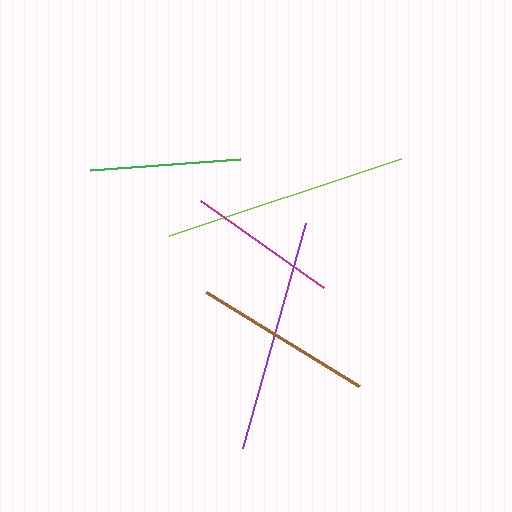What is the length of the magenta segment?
The magenta segment is approximately 150 pixels long.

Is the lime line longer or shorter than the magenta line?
The lime line is longer than the magenta line.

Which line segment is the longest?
The lime line is the longest at approximately 245 pixels.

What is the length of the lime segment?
The lime segment is approximately 245 pixels long.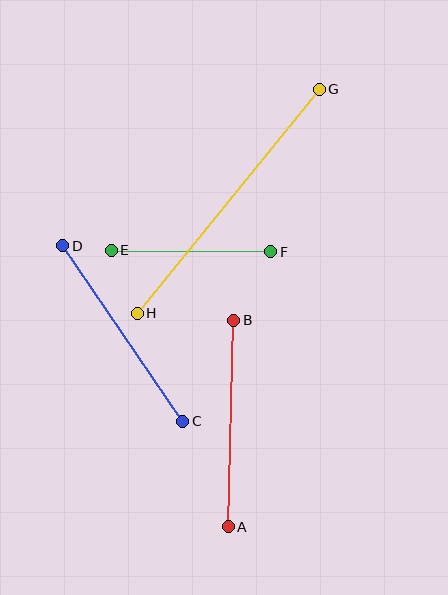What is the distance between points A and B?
The distance is approximately 207 pixels.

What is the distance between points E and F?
The distance is approximately 159 pixels.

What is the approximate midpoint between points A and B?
The midpoint is at approximately (231, 423) pixels.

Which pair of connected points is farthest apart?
Points G and H are farthest apart.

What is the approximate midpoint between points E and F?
The midpoint is at approximately (191, 251) pixels.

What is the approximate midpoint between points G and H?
The midpoint is at approximately (228, 201) pixels.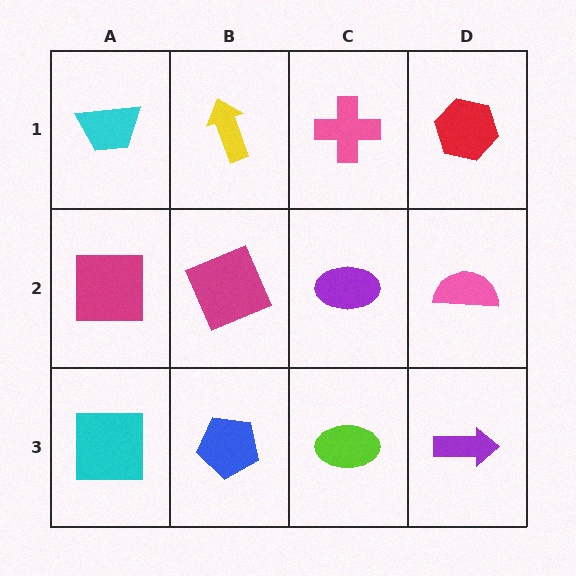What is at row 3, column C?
A lime ellipse.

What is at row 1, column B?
A yellow arrow.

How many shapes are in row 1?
4 shapes.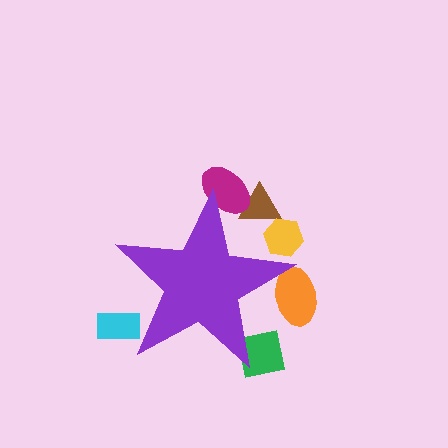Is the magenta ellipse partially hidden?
Yes, the magenta ellipse is partially hidden behind the purple star.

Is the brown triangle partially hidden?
Yes, the brown triangle is partially hidden behind the purple star.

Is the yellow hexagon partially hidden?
Yes, the yellow hexagon is partially hidden behind the purple star.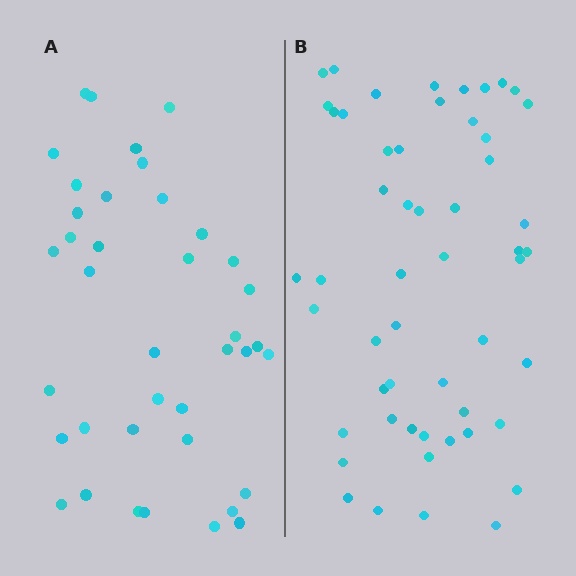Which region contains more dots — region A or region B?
Region B (the right region) has more dots.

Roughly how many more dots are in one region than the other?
Region B has approximately 15 more dots than region A.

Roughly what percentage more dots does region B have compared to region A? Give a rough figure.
About 35% more.